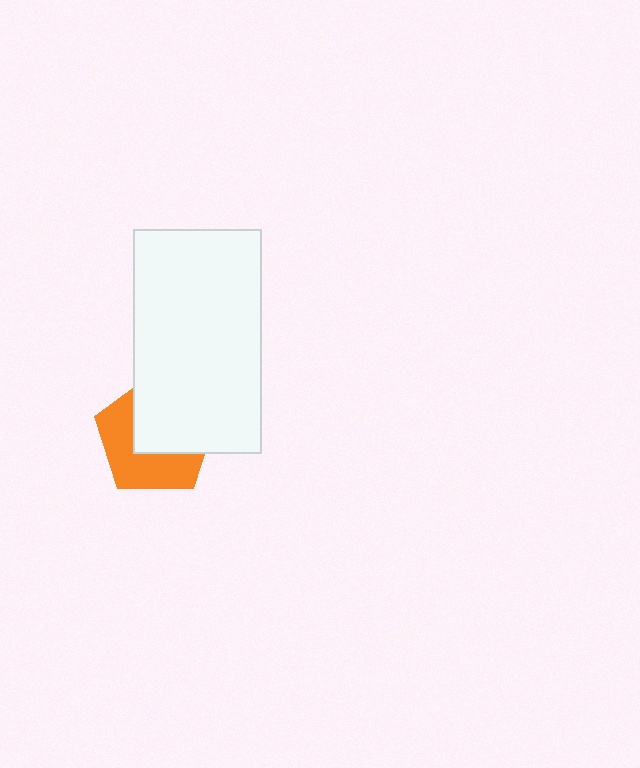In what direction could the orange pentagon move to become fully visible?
The orange pentagon could move toward the lower-left. That would shift it out from behind the white rectangle entirely.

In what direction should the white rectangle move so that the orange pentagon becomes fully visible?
The white rectangle should move toward the upper-right. That is the shortest direction to clear the overlap and leave the orange pentagon fully visible.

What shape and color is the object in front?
The object in front is a white rectangle.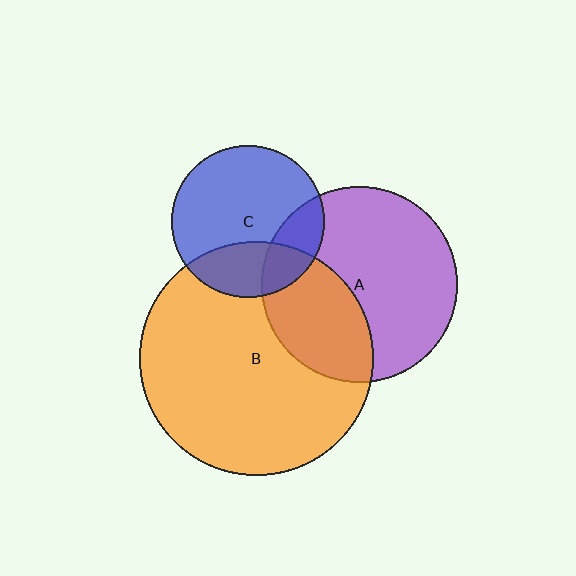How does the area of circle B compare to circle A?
Approximately 1.4 times.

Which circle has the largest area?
Circle B (orange).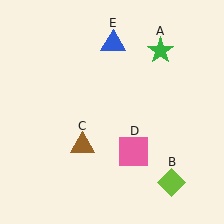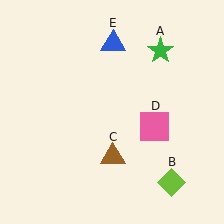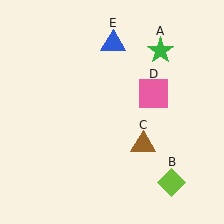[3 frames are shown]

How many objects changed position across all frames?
2 objects changed position: brown triangle (object C), pink square (object D).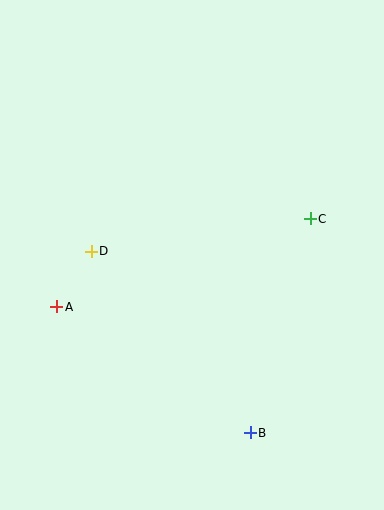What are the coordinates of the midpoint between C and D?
The midpoint between C and D is at (201, 235).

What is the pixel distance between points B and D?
The distance between B and D is 241 pixels.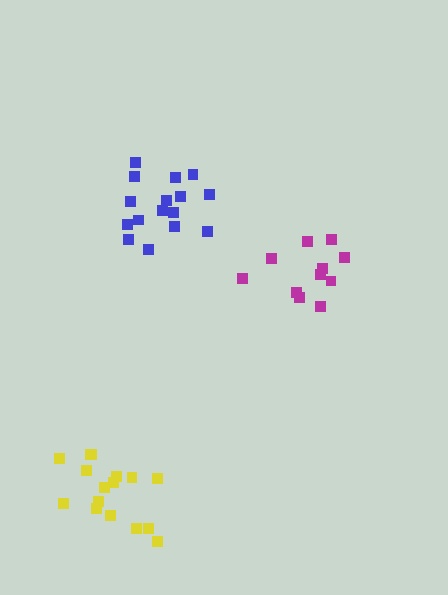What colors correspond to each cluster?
The clusters are colored: magenta, yellow, blue.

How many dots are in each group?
Group 1: 11 dots, Group 2: 16 dots, Group 3: 16 dots (43 total).